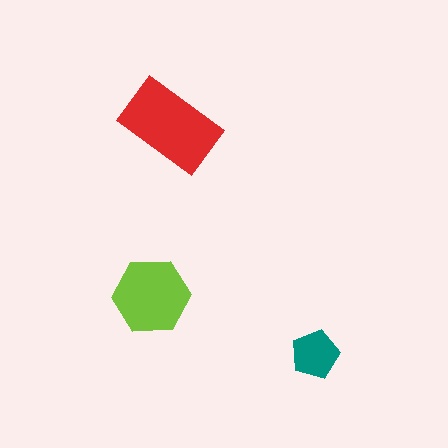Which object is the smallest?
The teal pentagon.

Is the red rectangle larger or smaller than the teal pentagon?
Larger.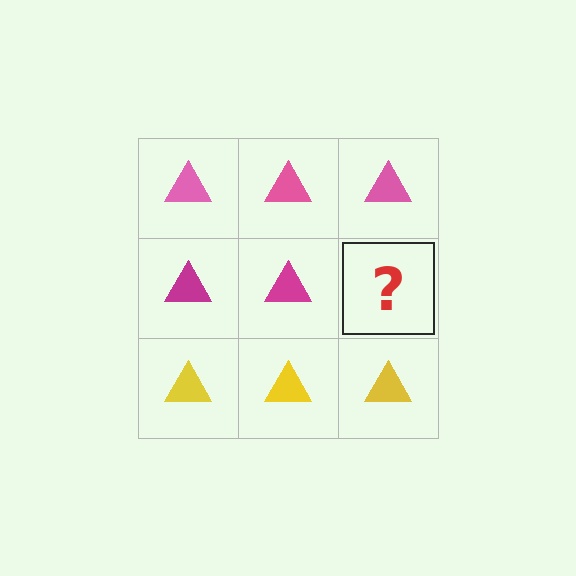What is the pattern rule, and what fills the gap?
The rule is that each row has a consistent color. The gap should be filled with a magenta triangle.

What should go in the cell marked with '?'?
The missing cell should contain a magenta triangle.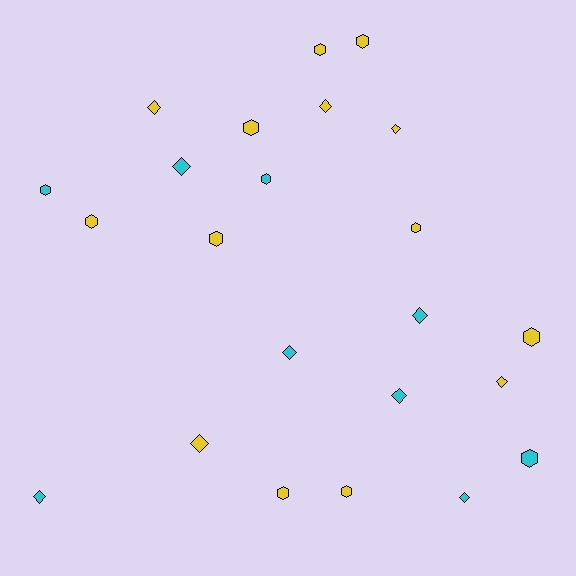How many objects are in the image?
There are 23 objects.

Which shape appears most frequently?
Hexagon, with 12 objects.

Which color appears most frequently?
Yellow, with 14 objects.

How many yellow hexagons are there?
There are 9 yellow hexagons.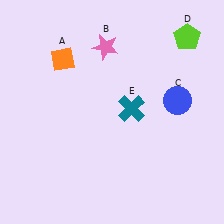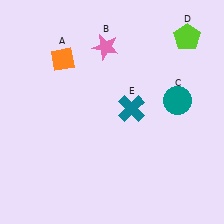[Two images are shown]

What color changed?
The circle (C) changed from blue in Image 1 to teal in Image 2.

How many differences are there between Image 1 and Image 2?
There is 1 difference between the two images.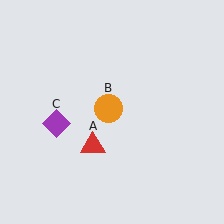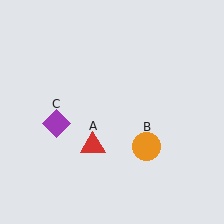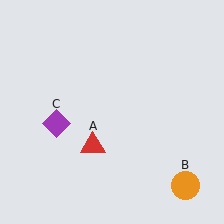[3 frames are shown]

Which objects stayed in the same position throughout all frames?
Red triangle (object A) and purple diamond (object C) remained stationary.